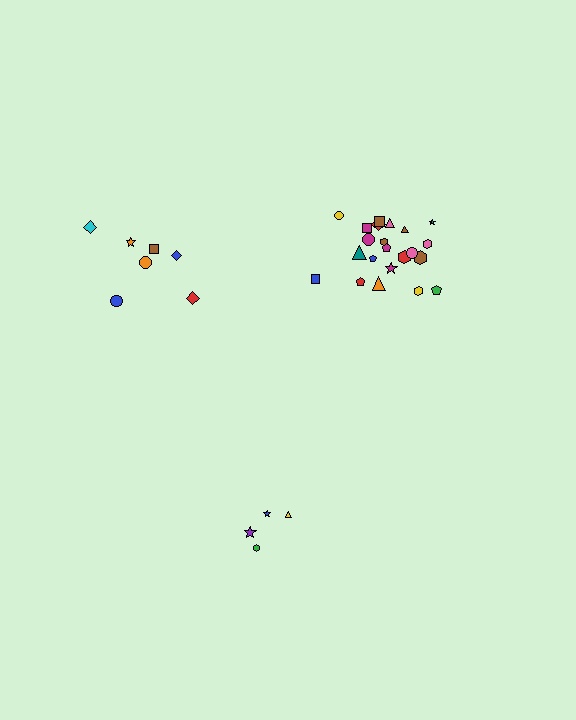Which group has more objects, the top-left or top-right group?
The top-right group.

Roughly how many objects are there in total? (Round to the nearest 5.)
Roughly 35 objects in total.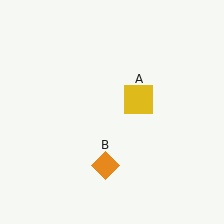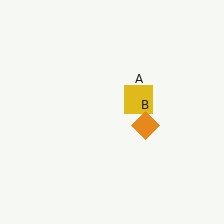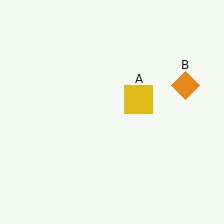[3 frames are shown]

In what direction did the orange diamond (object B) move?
The orange diamond (object B) moved up and to the right.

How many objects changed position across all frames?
1 object changed position: orange diamond (object B).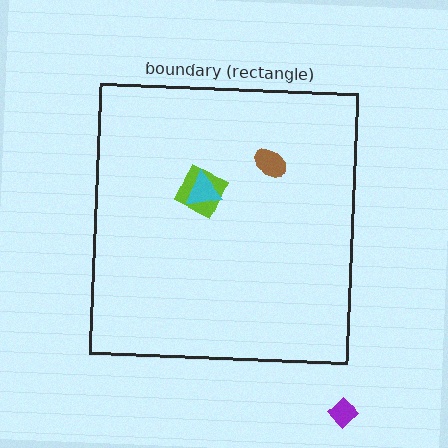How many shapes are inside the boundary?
3 inside, 1 outside.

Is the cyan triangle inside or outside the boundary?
Inside.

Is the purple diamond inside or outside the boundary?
Outside.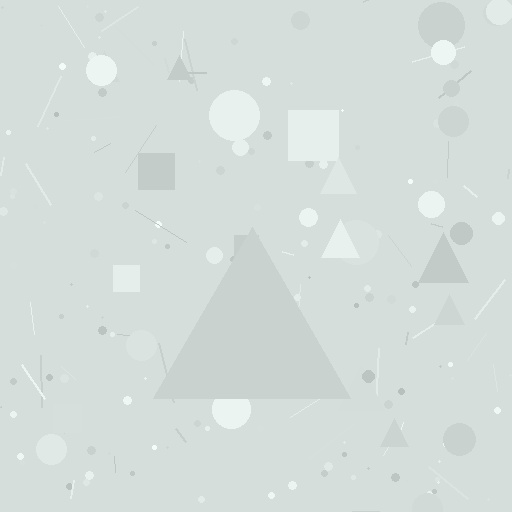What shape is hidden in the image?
A triangle is hidden in the image.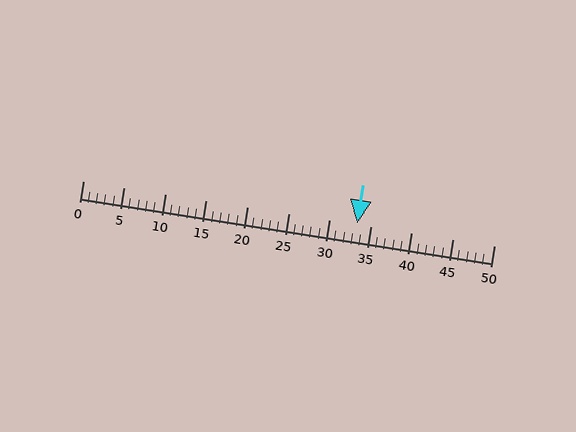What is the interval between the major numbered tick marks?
The major tick marks are spaced 5 units apart.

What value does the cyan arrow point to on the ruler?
The cyan arrow points to approximately 33.